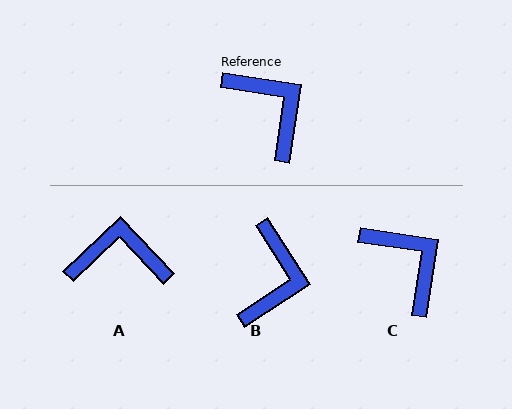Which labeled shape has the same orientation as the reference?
C.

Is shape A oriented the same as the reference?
No, it is off by about 52 degrees.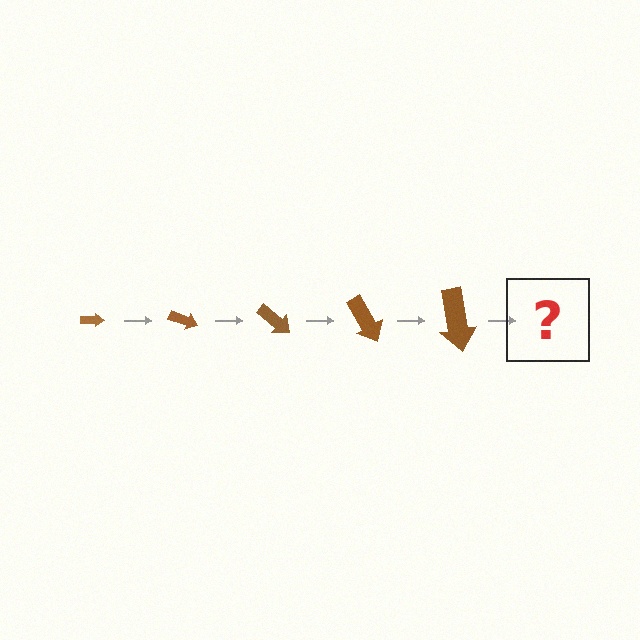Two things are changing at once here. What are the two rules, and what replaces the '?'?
The two rules are that the arrow grows larger each step and it rotates 20 degrees each step. The '?' should be an arrow, larger than the previous one and rotated 100 degrees from the start.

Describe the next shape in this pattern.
It should be an arrow, larger than the previous one and rotated 100 degrees from the start.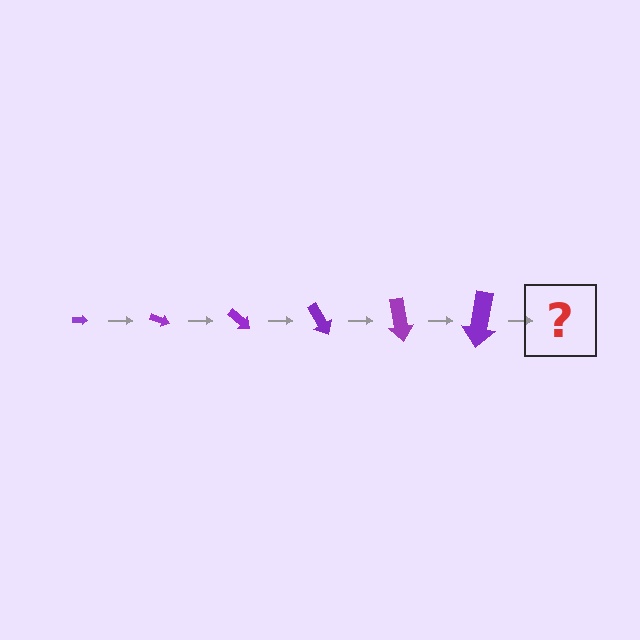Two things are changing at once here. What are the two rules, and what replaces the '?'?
The two rules are that the arrow grows larger each step and it rotates 20 degrees each step. The '?' should be an arrow, larger than the previous one and rotated 120 degrees from the start.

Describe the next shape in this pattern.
It should be an arrow, larger than the previous one and rotated 120 degrees from the start.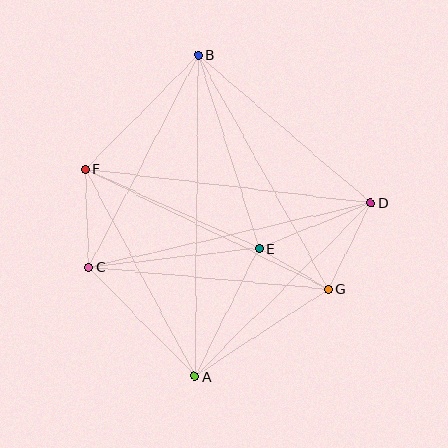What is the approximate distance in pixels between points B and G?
The distance between B and G is approximately 268 pixels.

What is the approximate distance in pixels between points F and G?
The distance between F and G is approximately 271 pixels.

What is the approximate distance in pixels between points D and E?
The distance between D and E is approximately 121 pixels.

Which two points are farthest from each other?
Points A and B are farthest from each other.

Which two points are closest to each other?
Points E and G are closest to each other.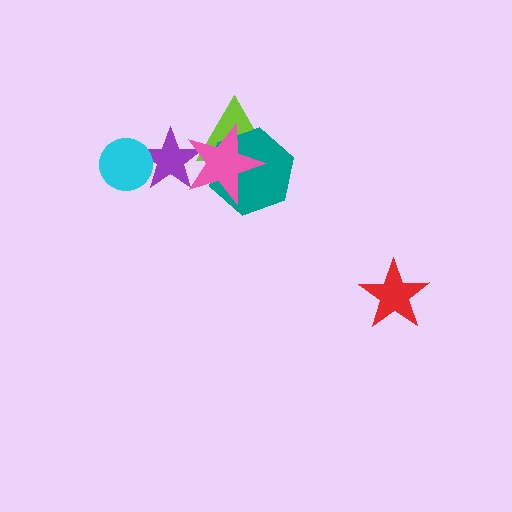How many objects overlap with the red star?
0 objects overlap with the red star.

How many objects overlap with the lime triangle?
3 objects overlap with the lime triangle.